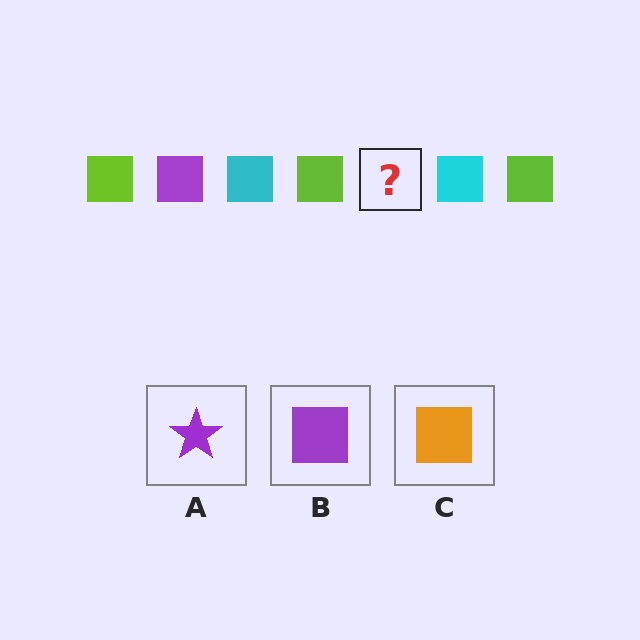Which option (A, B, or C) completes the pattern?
B.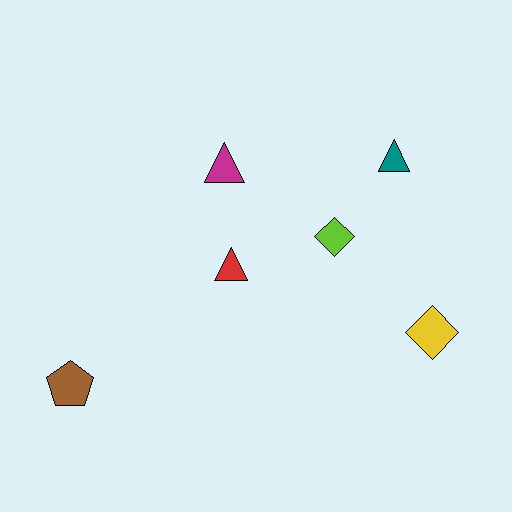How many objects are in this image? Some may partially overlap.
There are 6 objects.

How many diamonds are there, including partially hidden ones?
There are 2 diamonds.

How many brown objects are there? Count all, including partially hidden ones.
There is 1 brown object.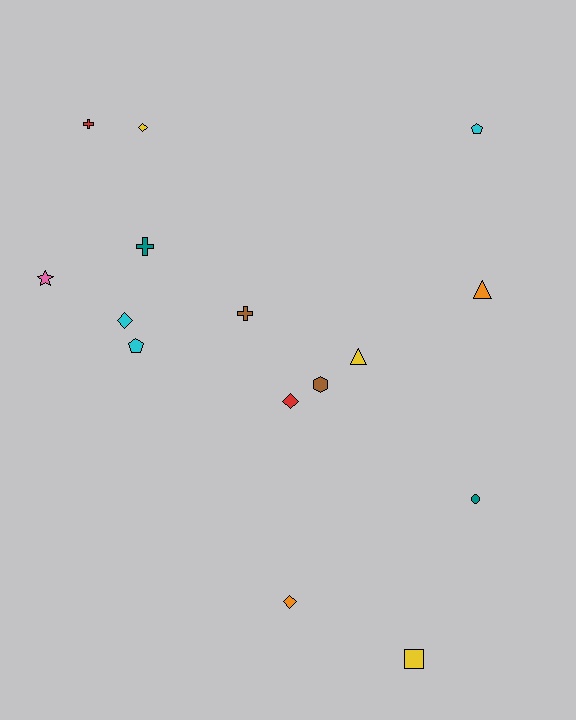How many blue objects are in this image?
There are no blue objects.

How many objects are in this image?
There are 15 objects.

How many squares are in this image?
There is 1 square.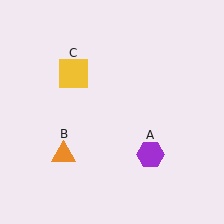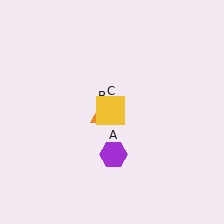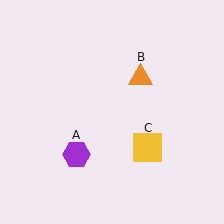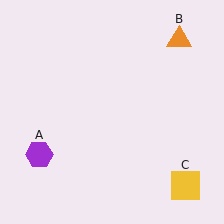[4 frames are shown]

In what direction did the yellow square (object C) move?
The yellow square (object C) moved down and to the right.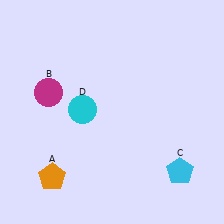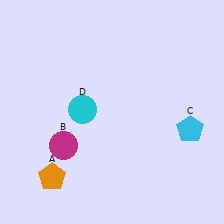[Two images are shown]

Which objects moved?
The objects that moved are: the magenta circle (B), the cyan pentagon (C).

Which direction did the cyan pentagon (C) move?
The cyan pentagon (C) moved up.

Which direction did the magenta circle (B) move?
The magenta circle (B) moved down.